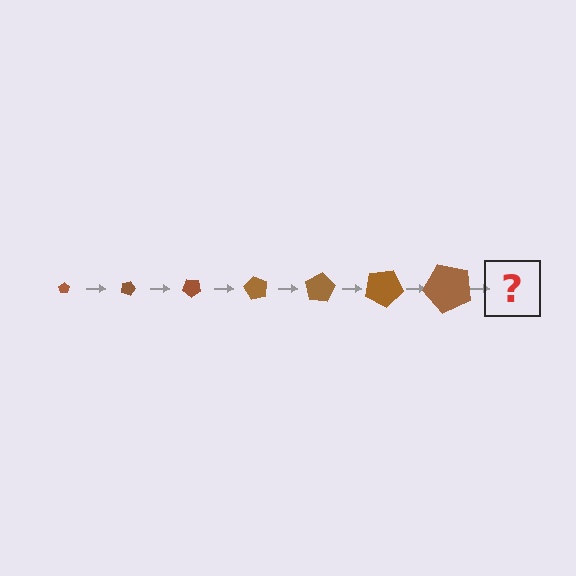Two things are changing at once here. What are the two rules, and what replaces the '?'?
The two rules are that the pentagon grows larger each step and it rotates 20 degrees each step. The '?' should be a pentagon, larger than the previous one and rotated 140 degrees from the start.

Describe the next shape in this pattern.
It should be a pentagon, larger than the previous one and rotated 140 degrees from the start.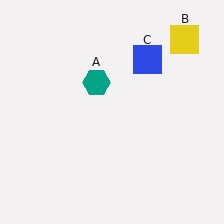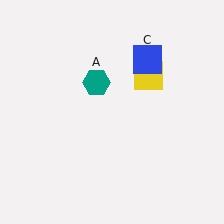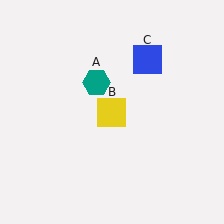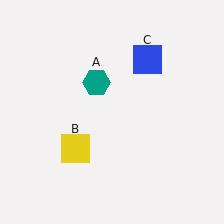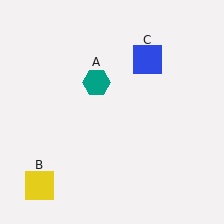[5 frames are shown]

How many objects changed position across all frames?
1 object changed position: yellow square (object B).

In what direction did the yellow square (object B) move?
The yellow square (object B) moved down and to the left.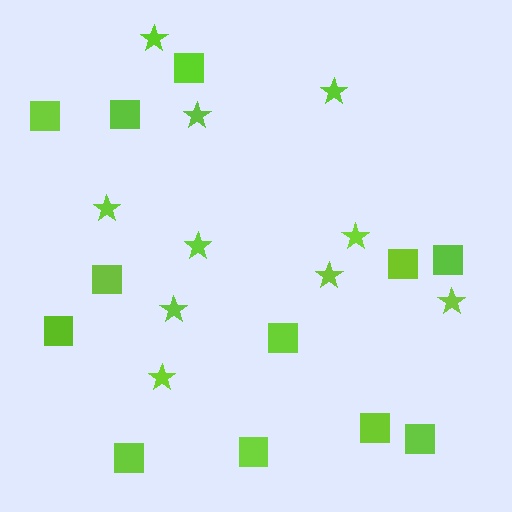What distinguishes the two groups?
There are 2 groups: one group of squares (12) and one group of stars (10).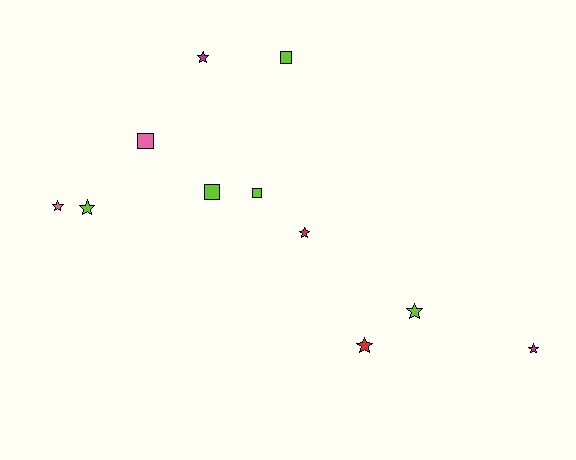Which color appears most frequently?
Lime, with 5 objects.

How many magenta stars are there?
There are 2 magenta stars.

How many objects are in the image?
There are 11 objects.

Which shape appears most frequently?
Star, with 7 objects.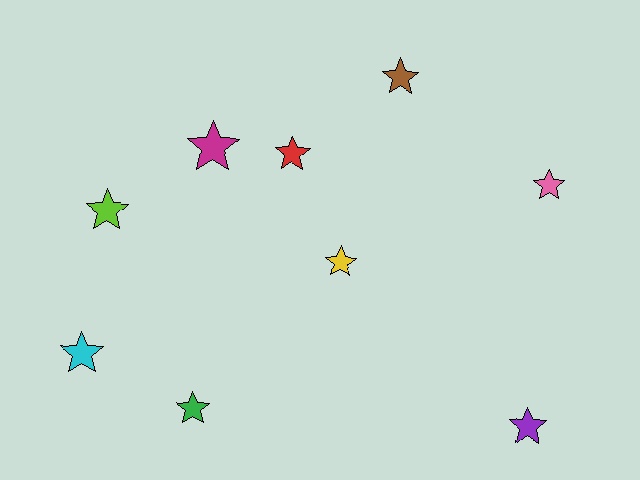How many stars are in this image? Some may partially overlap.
There are 9 stars.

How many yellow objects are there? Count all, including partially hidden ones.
There is 1 yellow object.